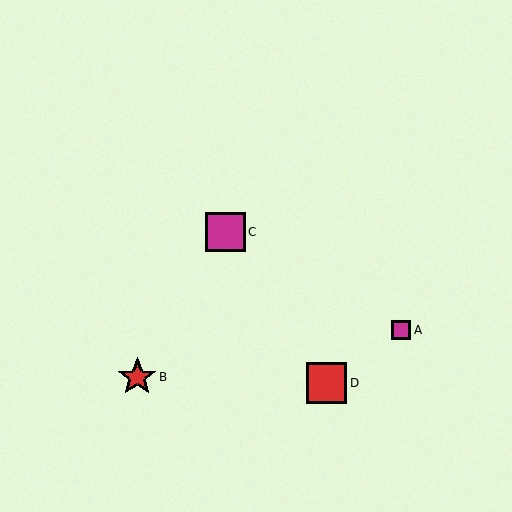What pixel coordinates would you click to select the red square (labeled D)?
Click at (326, 383) to select the red square D.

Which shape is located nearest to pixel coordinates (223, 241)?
The magenta square (labeled C) at (225, 232) is nearest to that location.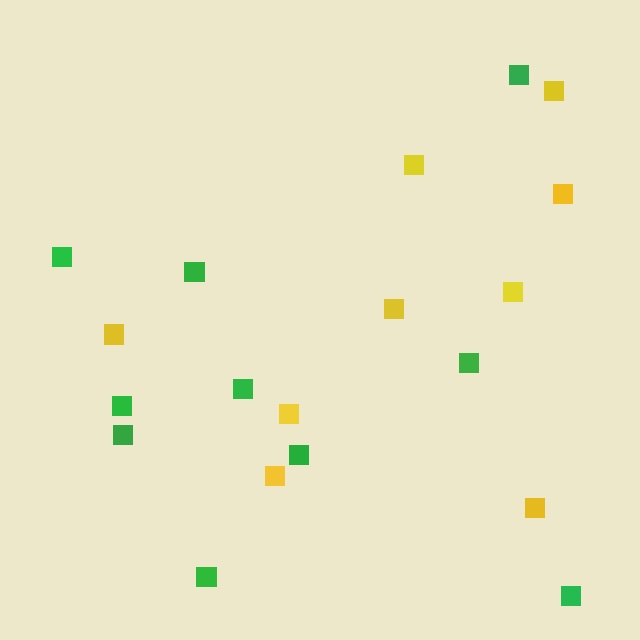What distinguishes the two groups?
There are 2 groups: one group of green squares (10) and one group of yellow squares (9).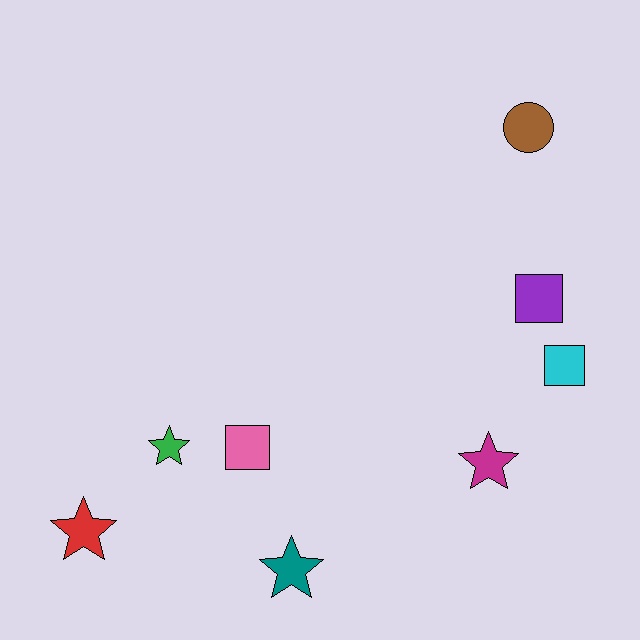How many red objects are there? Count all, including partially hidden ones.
There is 1 red object.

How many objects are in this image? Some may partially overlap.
There are 8 objects.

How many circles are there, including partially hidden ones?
There is 1 circle.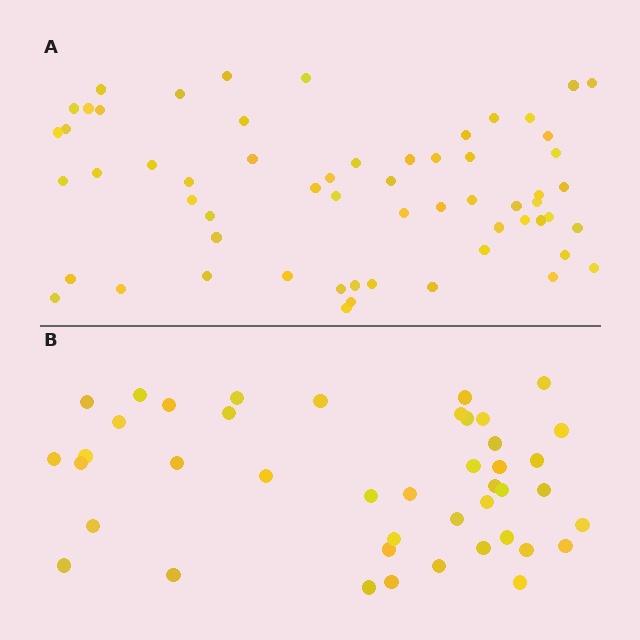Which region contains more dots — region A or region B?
Region A (the top region) has more dots.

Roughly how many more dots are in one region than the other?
Region A has approximately 15 more dots than region B.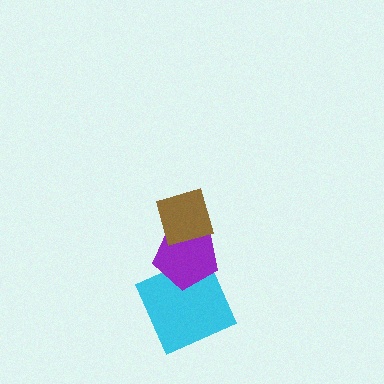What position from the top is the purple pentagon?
The purple pentagon is 2nd from the top.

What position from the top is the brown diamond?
The brown diamond is 1st from the top.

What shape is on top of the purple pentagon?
The brown diamond is on top of the purple pentagon.